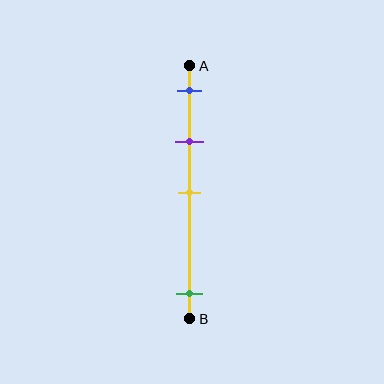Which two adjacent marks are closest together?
The blue and purple marks are the closest adjacent pair.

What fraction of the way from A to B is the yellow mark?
The yellow mark is approximately 50% (0.5) of the way from A to B.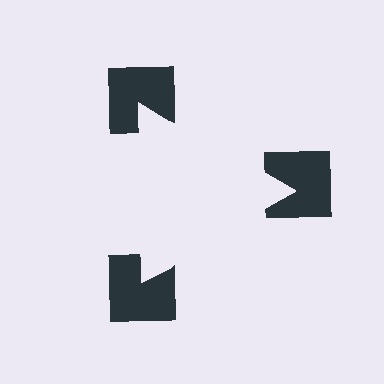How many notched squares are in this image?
There are 3 — one at each vertex of the illusory triangle.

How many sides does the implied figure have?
3 sides.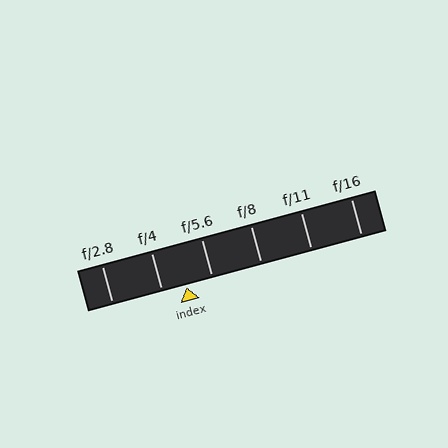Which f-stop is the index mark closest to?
The index mark is closest to f/4.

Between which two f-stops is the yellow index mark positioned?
The index mark is between f/4 and f/5.6.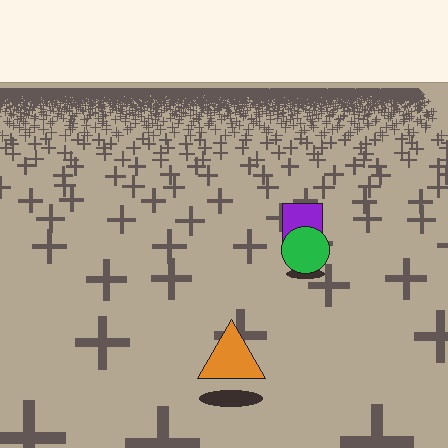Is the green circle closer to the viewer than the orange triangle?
No. The orange triangle is closer — you can tell from the texture gradient: the ground texture is coarser near it.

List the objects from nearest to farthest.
From nearest to farthest: the orange triangle, the green circle, the purple square.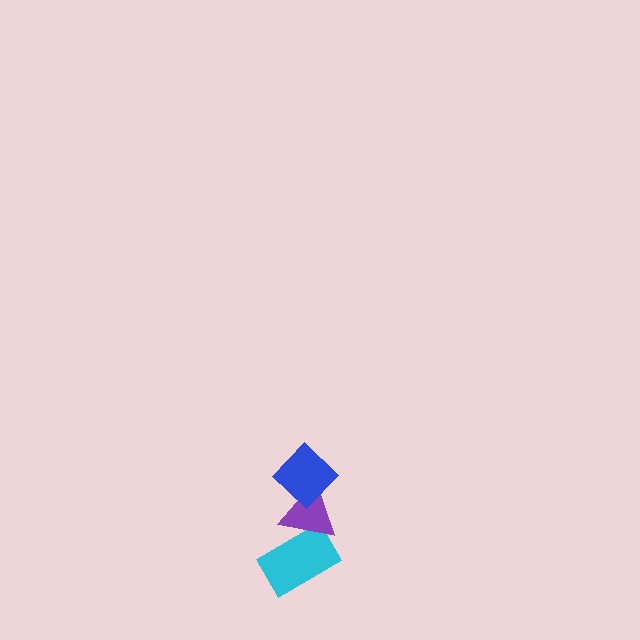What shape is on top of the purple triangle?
The blue diamond is on top of the purple triangle.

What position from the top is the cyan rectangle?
The cyan rectangle is 3rd from the top.